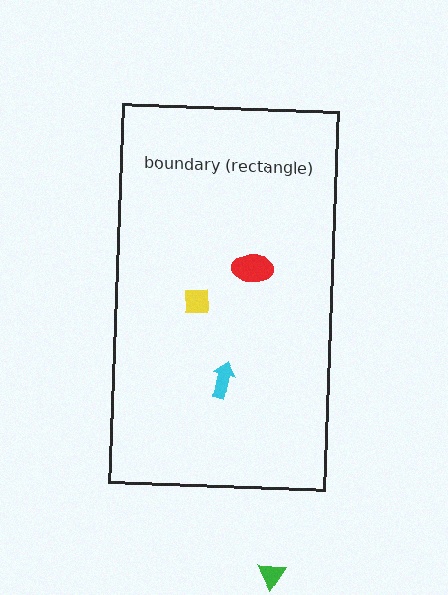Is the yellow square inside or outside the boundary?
Inside.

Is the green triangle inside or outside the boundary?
Outside.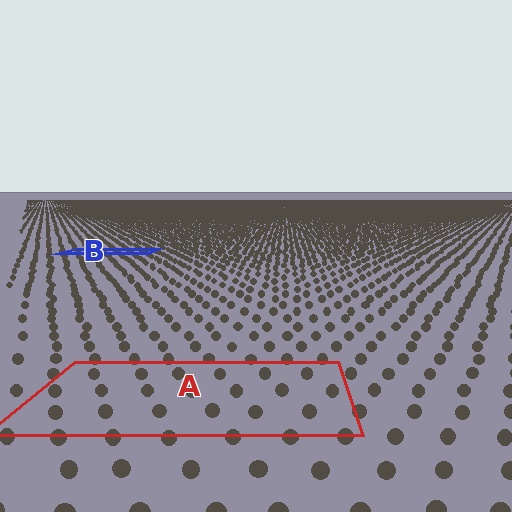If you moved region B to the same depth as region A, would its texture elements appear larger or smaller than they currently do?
They would appear larger. At a closer depth, the same texture elements are projected at a bigger on-screen size.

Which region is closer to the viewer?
Region A is closer. The texture elements there are larger and more spread out.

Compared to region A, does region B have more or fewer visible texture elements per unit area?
Region B has more texture elements per unit area — they are packed more densely because it is farther away.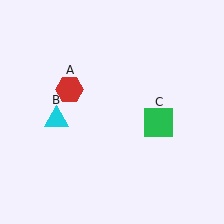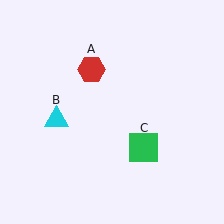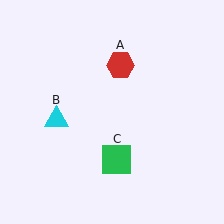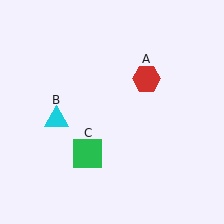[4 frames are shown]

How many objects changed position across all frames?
2 objects changed position: red hexagon (object A), green square (object C).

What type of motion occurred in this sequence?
The red hexagon (object A), green square (object C) rotated clockwise around the center of the scene.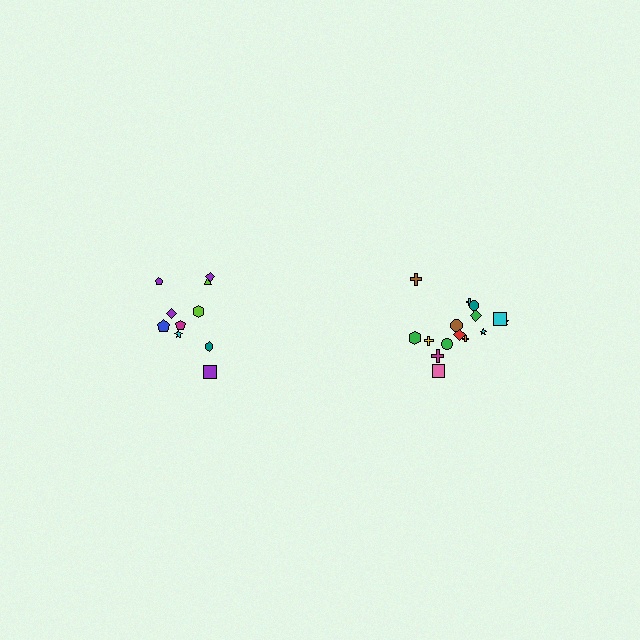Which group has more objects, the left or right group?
The right group.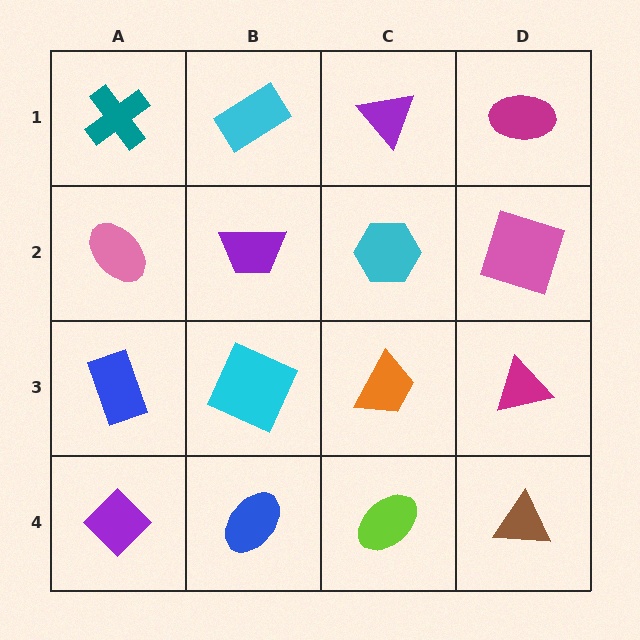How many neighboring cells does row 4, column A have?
2.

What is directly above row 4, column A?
A blue rectangle.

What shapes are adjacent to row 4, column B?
A cyan square (row 3, column B), a purple diamond (row 4, column A), a lime ellipse (row 4, column C).